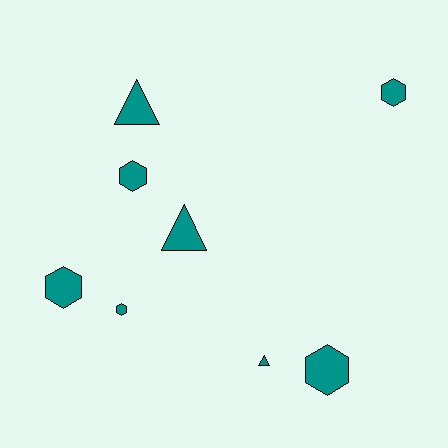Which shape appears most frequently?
Hexagon, with 5 objects.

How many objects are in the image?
There are 8 objects.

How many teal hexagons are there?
There are 5 teal hexagons.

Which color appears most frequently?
Teal, with 8 objects.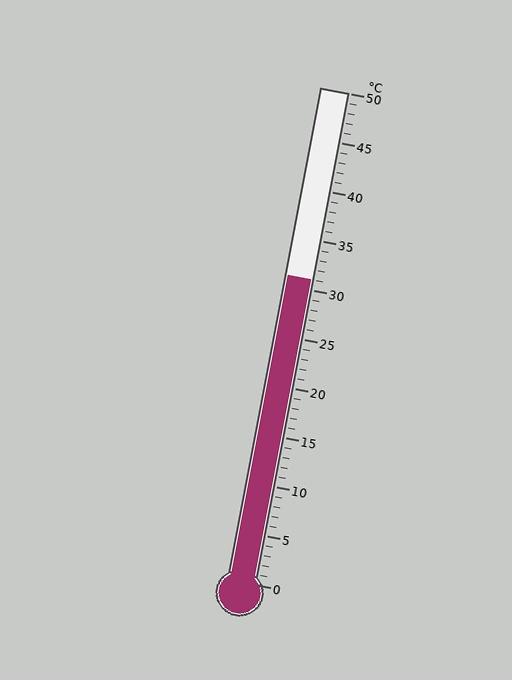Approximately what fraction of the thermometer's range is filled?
The thermometer is filled to approximately 60% of its range.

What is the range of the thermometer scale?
The thermometer scale ranges from 0°C to 50°C.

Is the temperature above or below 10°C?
The temperature is above 10°C.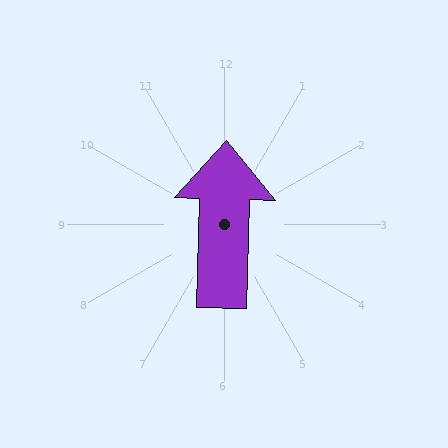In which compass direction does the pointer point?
North.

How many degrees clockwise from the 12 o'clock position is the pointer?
Approximately 2 degrees.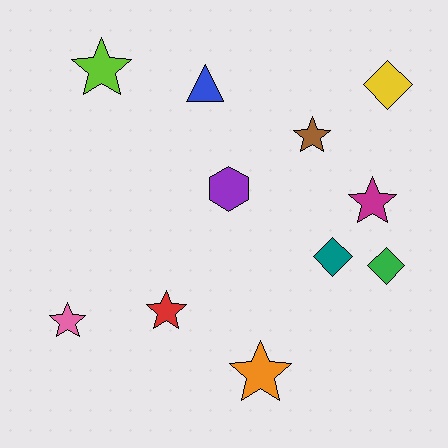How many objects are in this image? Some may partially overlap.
There are 11 objects.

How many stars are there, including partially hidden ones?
There are 6 stars.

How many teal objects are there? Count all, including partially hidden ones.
There is 1 teal object.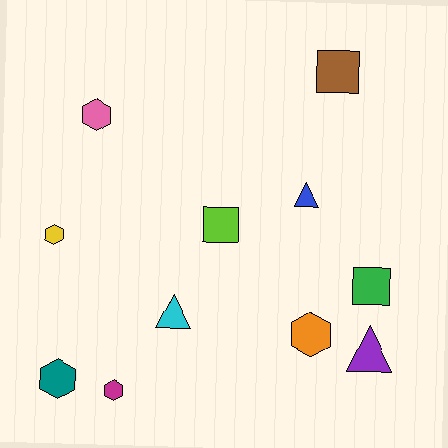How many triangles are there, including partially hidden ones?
There are 3 triangles.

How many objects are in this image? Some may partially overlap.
There are 11 objects.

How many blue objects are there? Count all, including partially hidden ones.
There is 1 blue object.